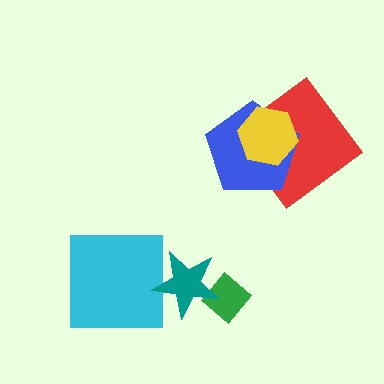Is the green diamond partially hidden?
Yes, it is partially covered by another shape.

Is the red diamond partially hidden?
Yes, it is partially covered by another shape.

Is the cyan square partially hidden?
Yes, it is partially covered by another shape.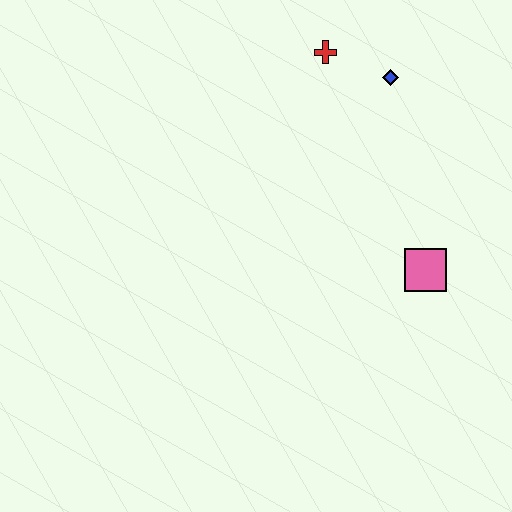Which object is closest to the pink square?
The blue diamond is closest to the pink square.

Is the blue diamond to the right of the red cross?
Yes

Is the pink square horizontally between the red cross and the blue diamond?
No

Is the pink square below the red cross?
Yes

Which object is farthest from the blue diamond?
The pink square is farthest from the blue diamond.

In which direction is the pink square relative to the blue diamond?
The pink square is below the blue diamond.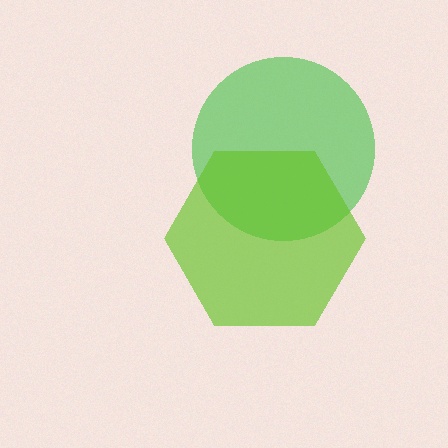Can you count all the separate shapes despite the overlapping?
Yes, there are 2 separate shapes.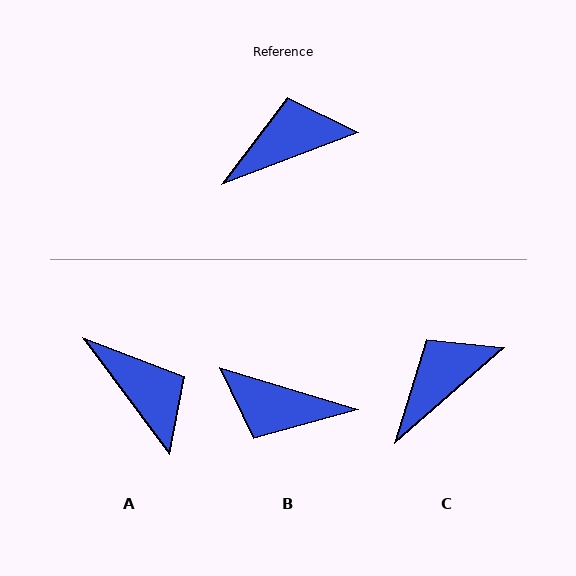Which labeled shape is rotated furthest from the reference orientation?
B, about 142 degrees away.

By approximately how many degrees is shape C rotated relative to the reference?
Approximately 20 degrees counter-clockwise.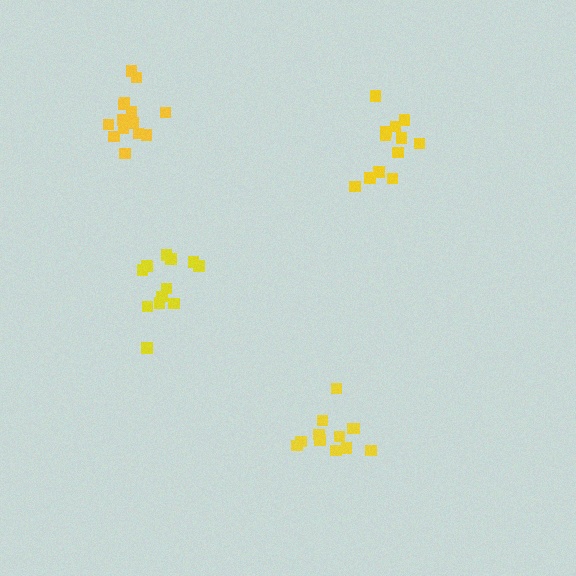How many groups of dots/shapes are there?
There are 4 groups.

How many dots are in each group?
Group 1: 13 dots, Group 2: 12 dots, Group 3: 12 dots, Group 4: 15 dots (52 total).